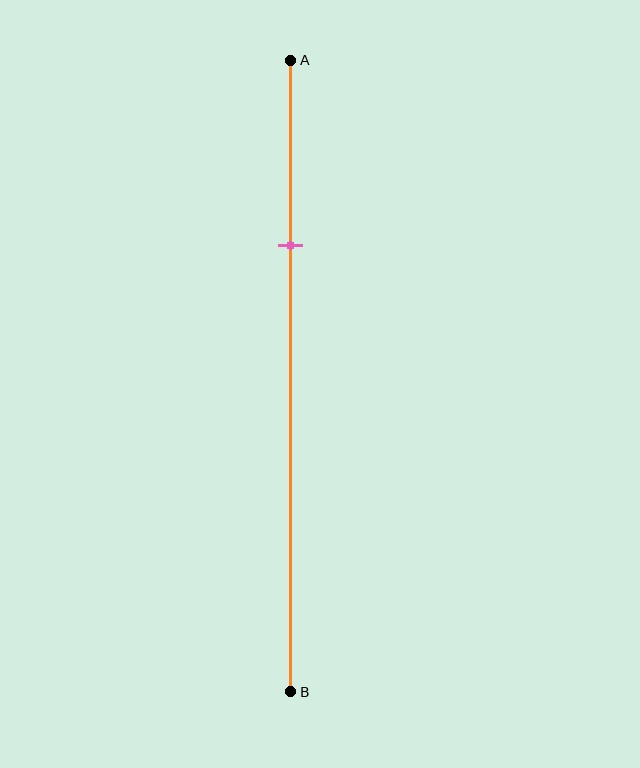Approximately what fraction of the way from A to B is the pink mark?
The pink mark is approximately 30% of the way from A to B.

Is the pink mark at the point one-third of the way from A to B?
No, the mark is at about 30% from A, not at the 33% one-third point.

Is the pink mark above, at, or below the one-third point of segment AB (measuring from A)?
The pink mark is above the one-third point of segment AB.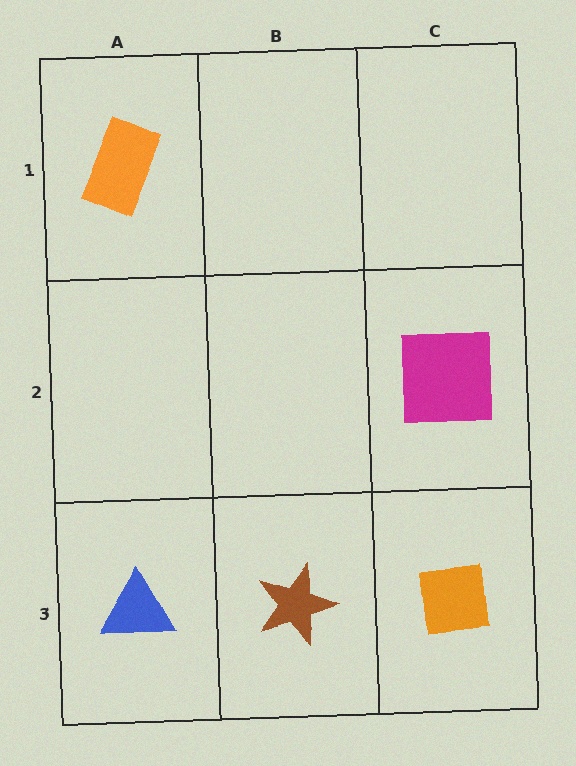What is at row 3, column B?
A brown star.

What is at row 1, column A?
An orange rectangle.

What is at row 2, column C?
A magenta square.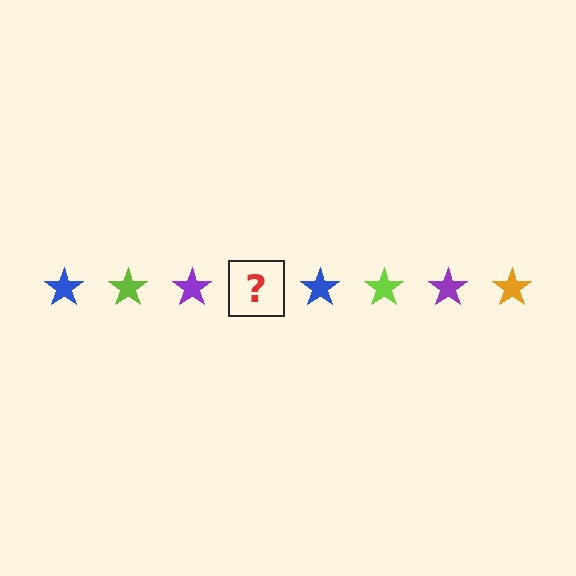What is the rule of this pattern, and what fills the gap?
The rule is that the pattern cycles through blue, lime, purple, orange stars. The gap should be filled with an orange star.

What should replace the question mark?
The question mark should be replaced with an orange star.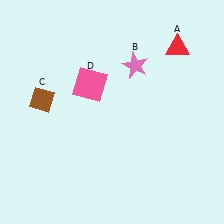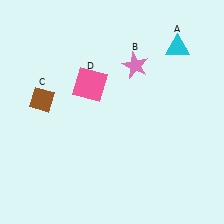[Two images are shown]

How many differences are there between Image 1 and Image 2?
There is 1 difference between the two images.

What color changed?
The triangle (A) changed from red in Image 1 to cyan in Image 2.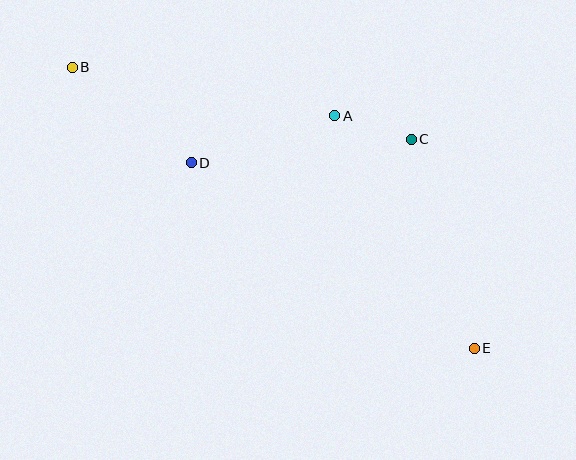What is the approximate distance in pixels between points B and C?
The distance between B and C is approximately 346 pixels.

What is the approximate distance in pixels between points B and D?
The distance between B and D is approximately 152 pixels.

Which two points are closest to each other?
Points A and C are closest to each other.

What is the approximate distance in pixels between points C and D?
The distance between C and D is approximately 221 pixels.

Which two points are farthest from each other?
Points B and E are farthest from each other.